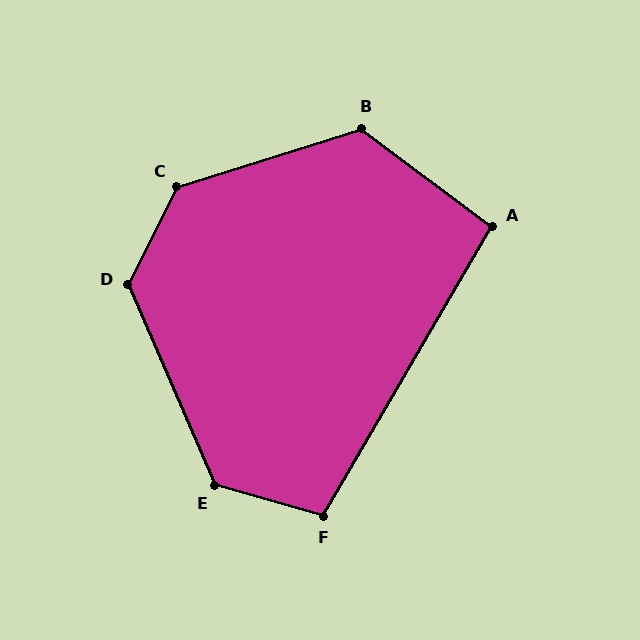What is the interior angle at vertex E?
Approximately 129 degrees (obtuse).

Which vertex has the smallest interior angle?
A, at approximately 97 degrees.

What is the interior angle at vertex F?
Approximately 105 degrees (obtuse).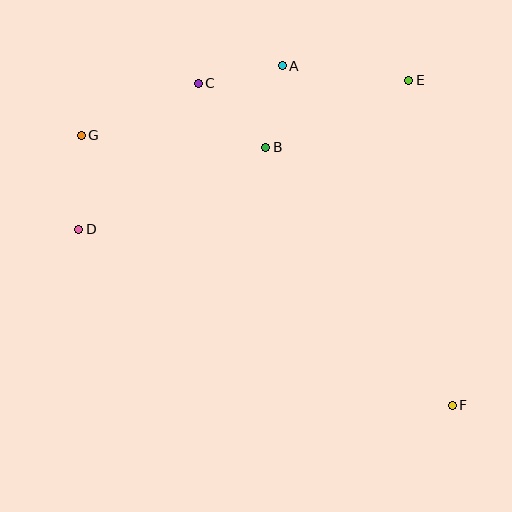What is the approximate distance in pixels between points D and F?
The distance between D and F is approximately 413 pixels.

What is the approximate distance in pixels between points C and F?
The distance between C and F is approximately 410 pixels.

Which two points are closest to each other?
Points A and B are closest to each other.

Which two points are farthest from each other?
Points F and G are farthest from each other.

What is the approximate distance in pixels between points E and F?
The distance between E and F is approximately 328 pixels.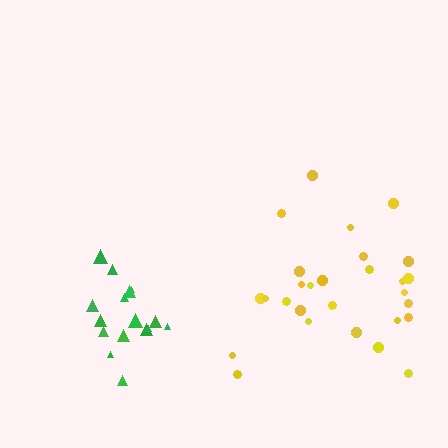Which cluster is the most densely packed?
Green.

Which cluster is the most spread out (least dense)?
Yellow.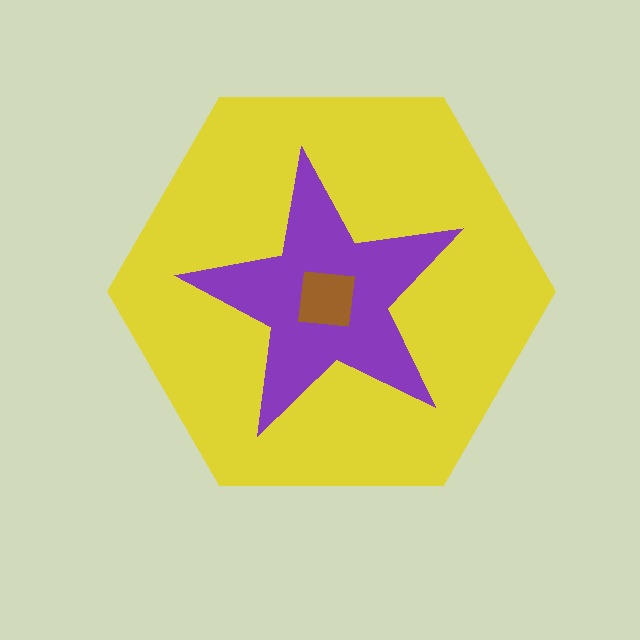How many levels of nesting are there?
3.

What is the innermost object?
The brown square.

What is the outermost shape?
The yellow hexagon.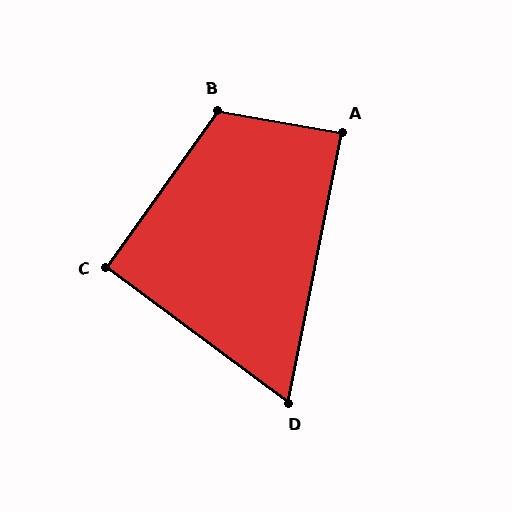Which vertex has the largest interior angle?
B, at approximately 115 degrees.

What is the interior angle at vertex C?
Approximately 91 degrees (approximately right).